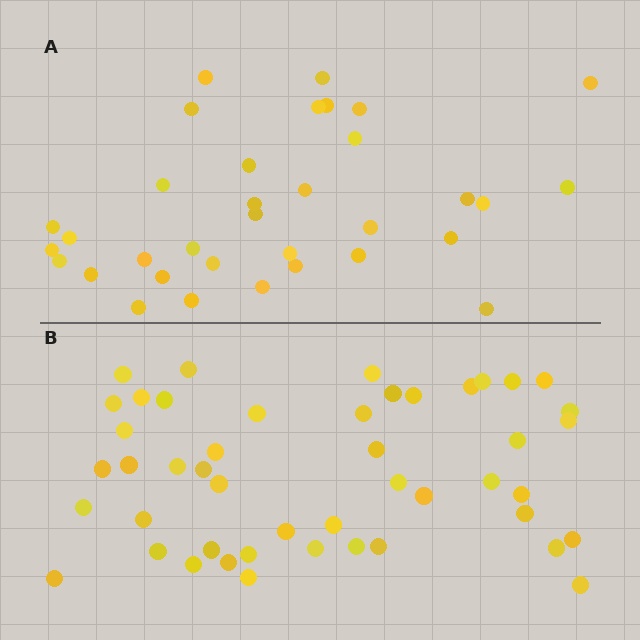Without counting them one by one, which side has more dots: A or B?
Region B (the bottom region) has more dots.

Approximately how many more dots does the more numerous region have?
Region B has approximately 15 more dots than region A.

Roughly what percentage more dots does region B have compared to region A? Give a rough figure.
About 40% more.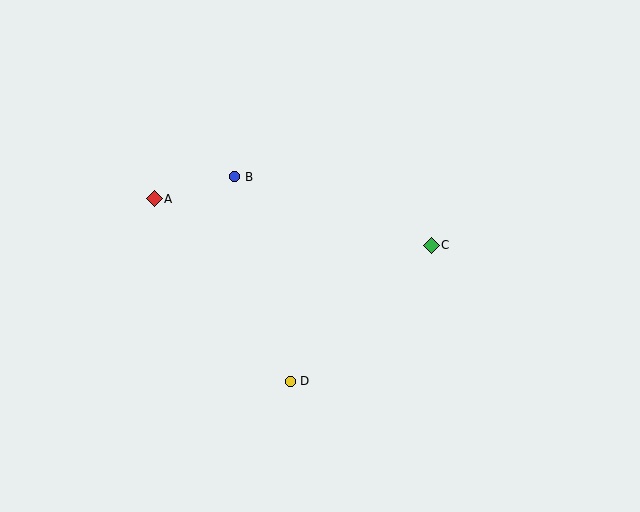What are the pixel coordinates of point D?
Point D is at (290, 381).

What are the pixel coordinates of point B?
Point B is at (235, 177).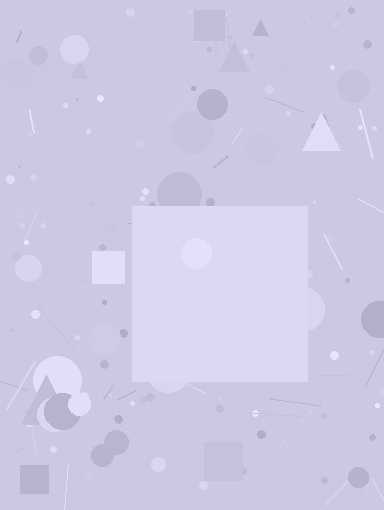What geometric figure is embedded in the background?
A square is embedded in the background.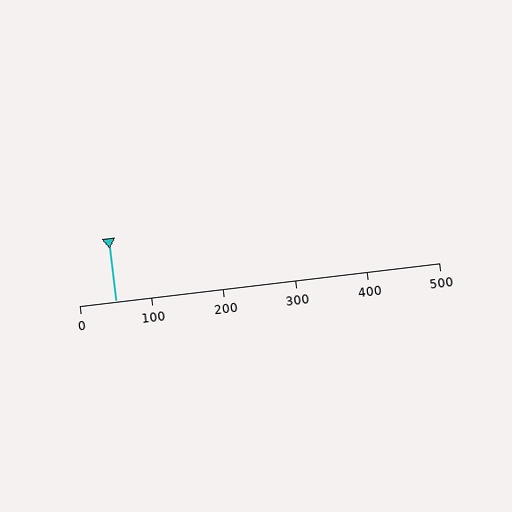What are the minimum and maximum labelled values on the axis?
The axis runs from 0 to 500.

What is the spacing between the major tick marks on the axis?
The major ticks are spaced 100 apart.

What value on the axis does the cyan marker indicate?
The marker indicates approximately 50.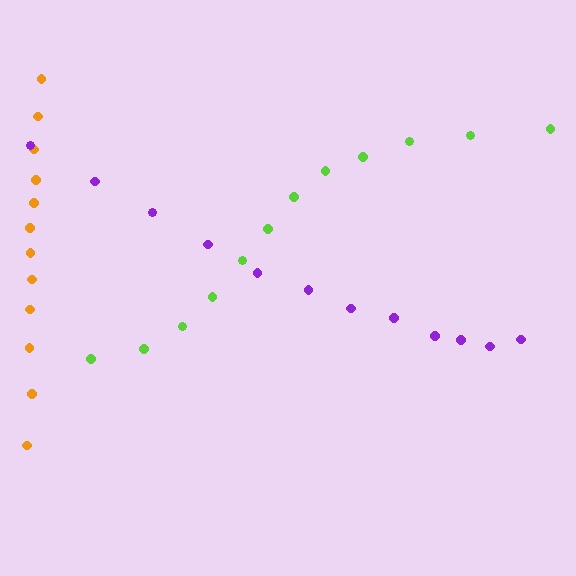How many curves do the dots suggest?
There are 3 distinct paths.